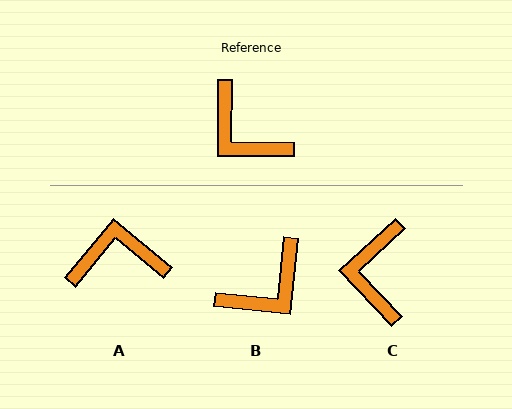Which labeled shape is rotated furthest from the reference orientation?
A, about 129 degrees away.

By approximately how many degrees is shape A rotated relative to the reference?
Approximately 129 degrees clockwise.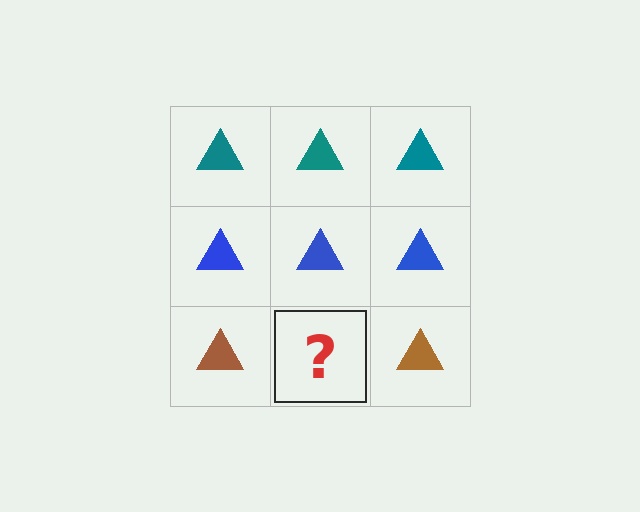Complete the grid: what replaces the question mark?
The question mark should be replaced with a brown triangle.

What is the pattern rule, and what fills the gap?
The rule is that each row has a consistent color. The gap should be filled with a brown triangle.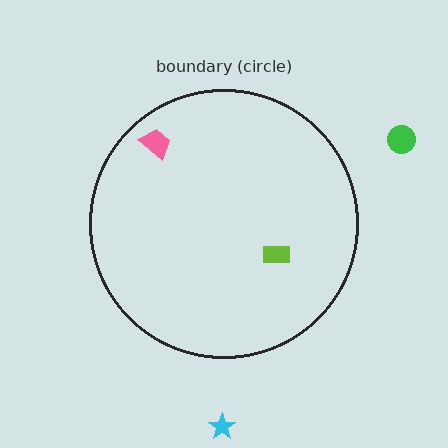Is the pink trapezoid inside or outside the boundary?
Inside.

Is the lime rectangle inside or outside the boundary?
Inside.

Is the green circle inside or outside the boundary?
Outside.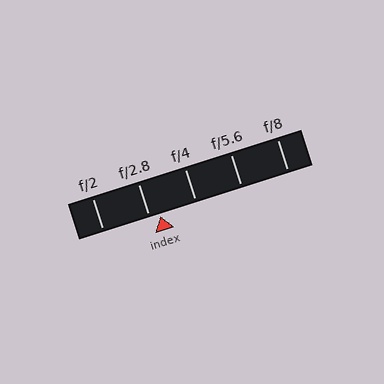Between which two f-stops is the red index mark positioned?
The index mark is between f/2.8 and f/4.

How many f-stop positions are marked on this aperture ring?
There are 5 f-stop positions marked.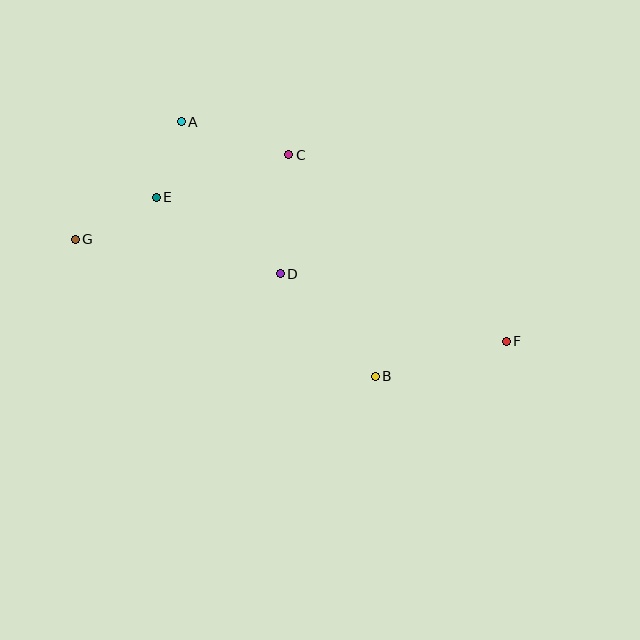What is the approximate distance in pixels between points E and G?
The distance between E and G is approximately 91 pixels.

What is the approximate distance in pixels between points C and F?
The distance between C and F is approximately 286 pixels.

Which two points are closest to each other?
Points A and E are closest to each other.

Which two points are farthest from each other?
Points F and G are farthest from each other.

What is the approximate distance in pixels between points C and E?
The distance between C and E is approximately 139 pixels.